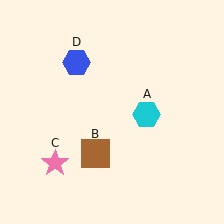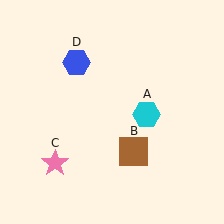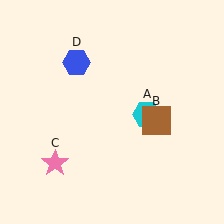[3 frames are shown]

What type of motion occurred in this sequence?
The brown square (object B) rotated counterclockwise around the center of the scene.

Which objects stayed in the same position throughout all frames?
Cyan hexagon (object A) and pink star (object C) and blue hexagon (object D) remained stationary.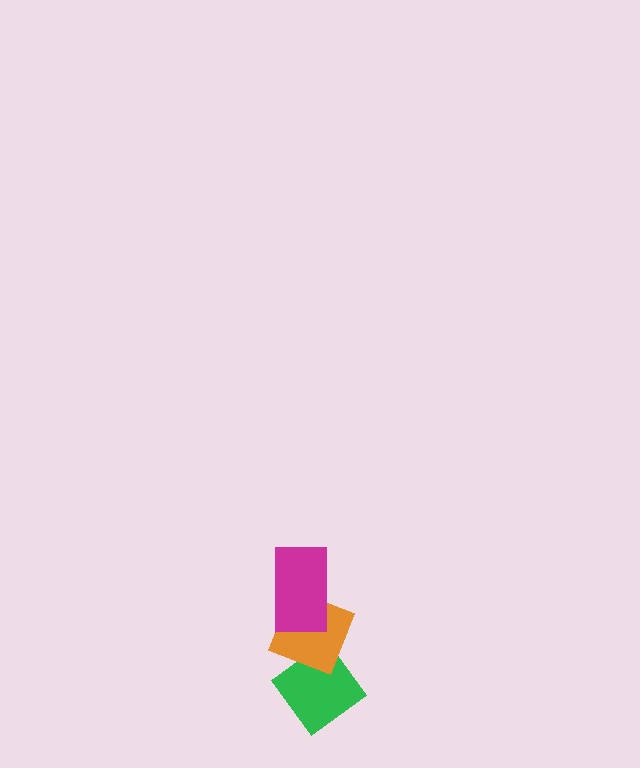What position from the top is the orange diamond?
The orange diamond is 2nd from the top.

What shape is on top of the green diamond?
The orange diamond is on top of the green diamond.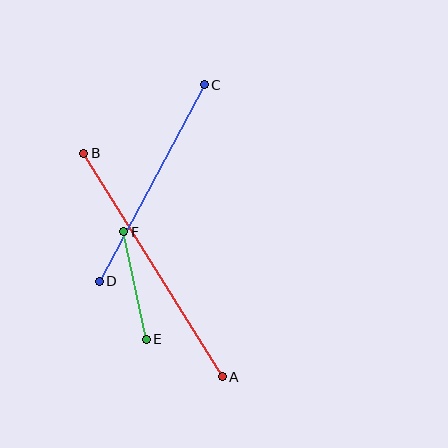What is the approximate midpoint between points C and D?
The midpoint is at approximately (152, 183) pixels.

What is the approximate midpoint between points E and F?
The midpoint is at approximately (135, 285) pixels.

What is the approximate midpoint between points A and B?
The midpoint is at approximately (153, 265) pixels.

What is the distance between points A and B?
The distance is approximately 263 pixels.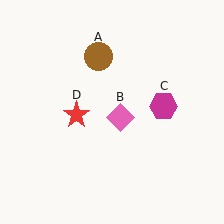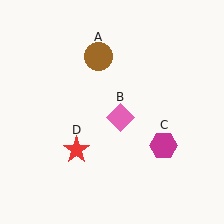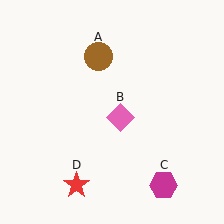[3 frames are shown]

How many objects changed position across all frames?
2 objects changed position: magenta hexagon (object C), red star (object D).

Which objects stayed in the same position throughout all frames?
Brown circle (object A) and pink diamond (object B) remained stationary.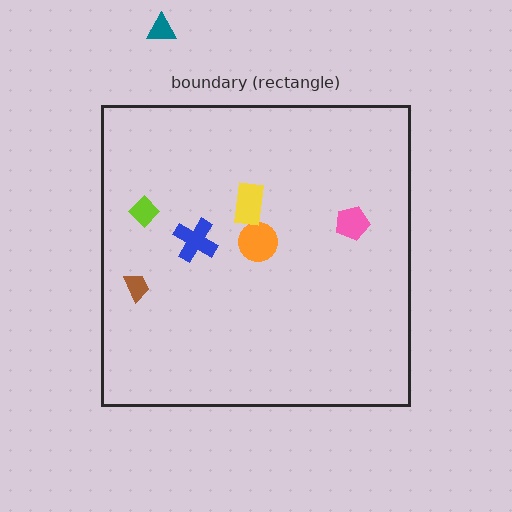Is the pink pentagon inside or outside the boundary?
Inside.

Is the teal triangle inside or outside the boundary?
Outside.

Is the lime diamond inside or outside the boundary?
Inside.